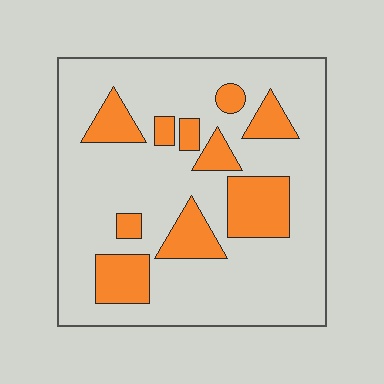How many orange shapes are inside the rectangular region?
10.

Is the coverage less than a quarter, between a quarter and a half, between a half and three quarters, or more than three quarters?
Less than a quarter.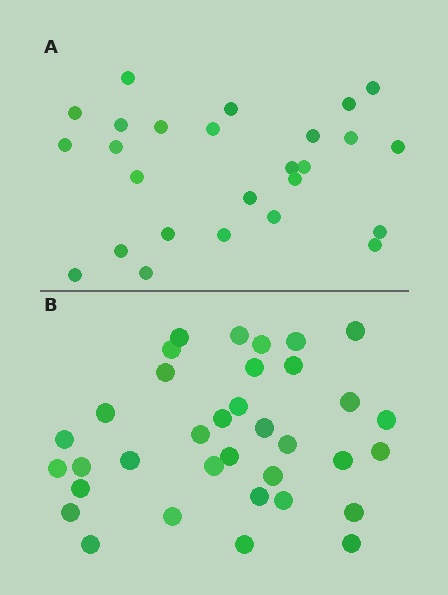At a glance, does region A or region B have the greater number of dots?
Region B (the bottom region) has more dots.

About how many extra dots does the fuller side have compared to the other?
Region B has roughly 8 or so more dots than region A.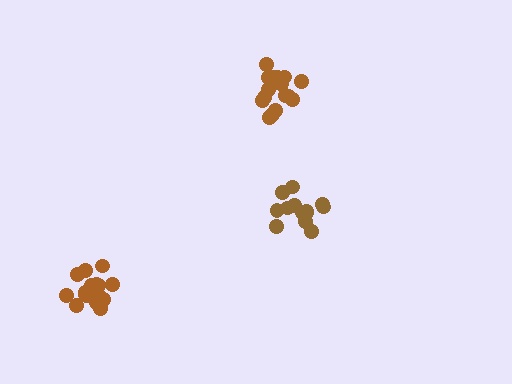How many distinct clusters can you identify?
There are 3 distinct clusters.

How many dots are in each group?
Group 1: 17 dots, Group 2: 13 dots, Group 3: 16 dots (46 total).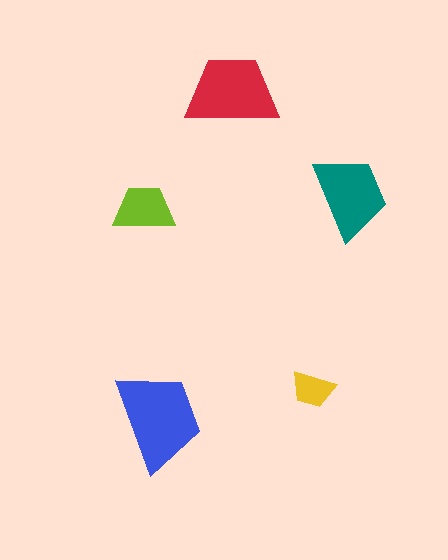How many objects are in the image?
There are 5 objects in the image.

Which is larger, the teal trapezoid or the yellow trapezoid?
The teal one.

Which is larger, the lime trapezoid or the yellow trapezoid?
The lime one.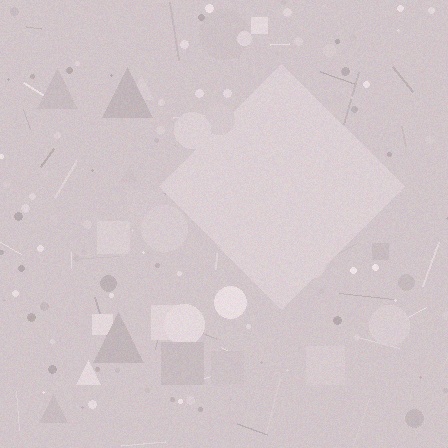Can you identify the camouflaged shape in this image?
The camouflaged shape is a diamond.